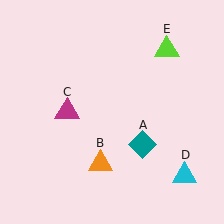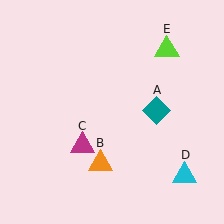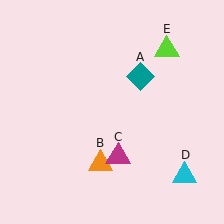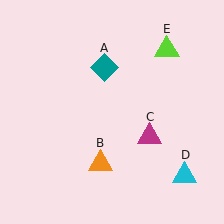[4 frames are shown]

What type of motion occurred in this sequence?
The teal diamond (object A), magenta triangle (object C) rotated counterclockwise around the center of the scene.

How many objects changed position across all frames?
2 objects changed position: teal diamond (object A), magenta triangle (object C).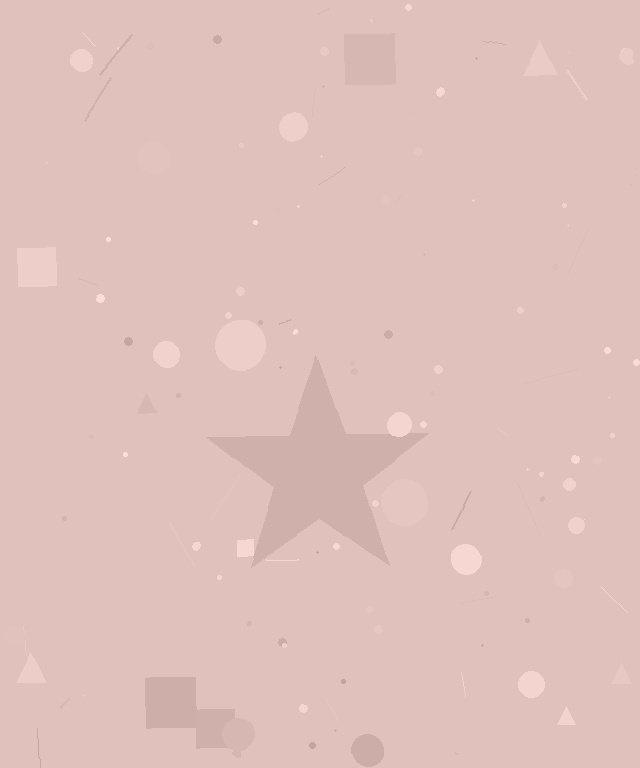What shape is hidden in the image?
A star is hidden in the image.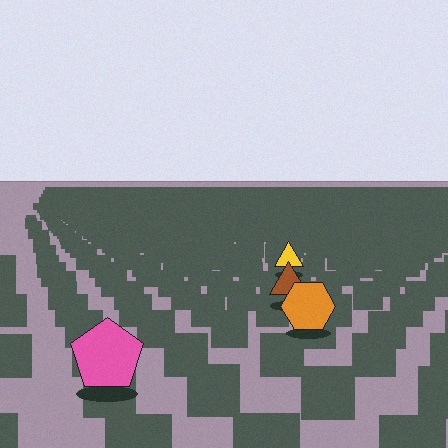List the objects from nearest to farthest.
From nearest to farthest: the pink pentagon, the orange hexagon, the brown triangle, the yellow triangle.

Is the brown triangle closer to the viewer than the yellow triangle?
Yes. The brown triangle is closer — you can tell from the texture gradient: the ground texture is coarser near it.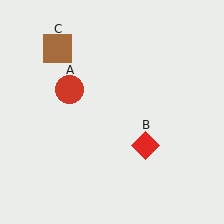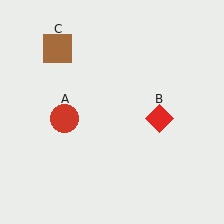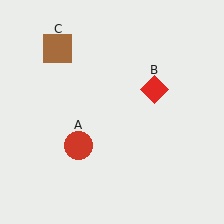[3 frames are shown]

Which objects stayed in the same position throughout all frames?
Brown square (object C) remained stationary.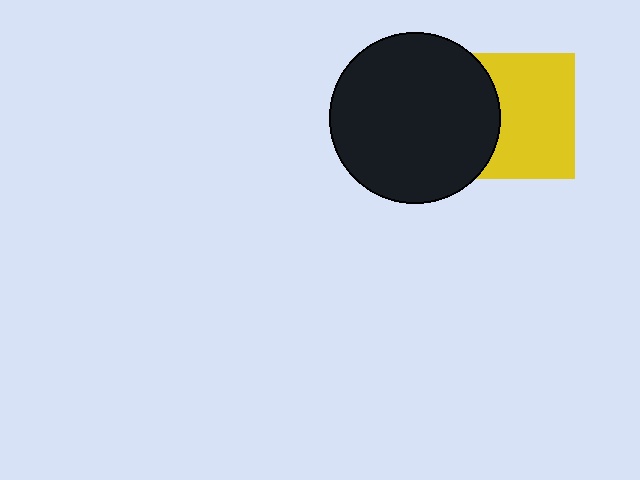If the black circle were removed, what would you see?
You would see the complete yellow square.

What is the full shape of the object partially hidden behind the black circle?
The partially hidden object is a yellow square.